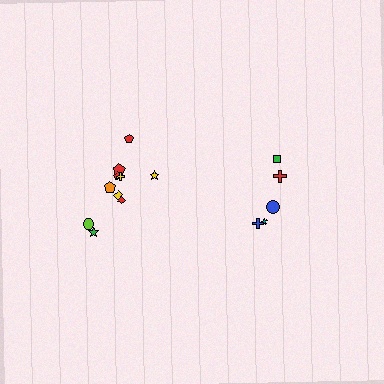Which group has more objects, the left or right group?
The left group.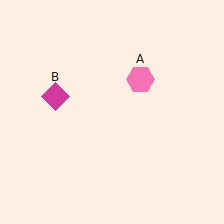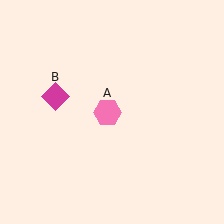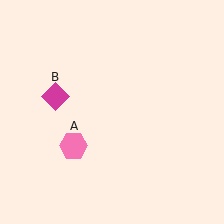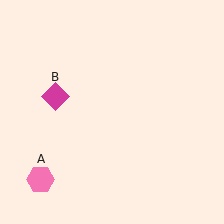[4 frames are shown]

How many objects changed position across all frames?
1 object changed position: pink hexagon (object A).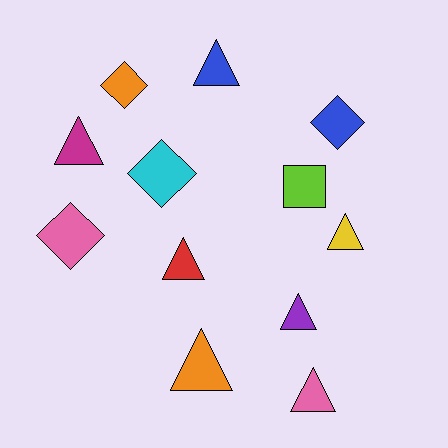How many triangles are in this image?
There are 7 triangles.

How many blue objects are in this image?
There are 2 blue objects.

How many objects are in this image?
There are 12 objects.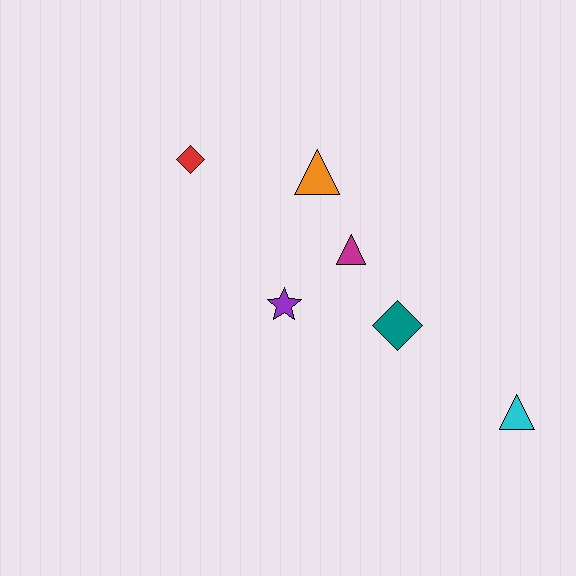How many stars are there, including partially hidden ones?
There is 1 star.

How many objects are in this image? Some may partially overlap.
There are 6 objects.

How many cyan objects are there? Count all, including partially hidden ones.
There is 1 cyan object.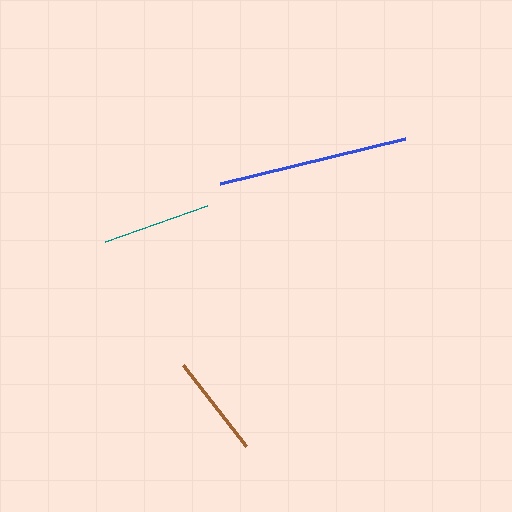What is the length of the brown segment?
The brown segment is approximately 102 pixels long.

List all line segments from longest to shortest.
From longest to shortest: blue, teal, brown.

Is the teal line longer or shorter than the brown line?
The teal line is longer than the brown line.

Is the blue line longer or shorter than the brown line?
The blue line is longer than the brown line.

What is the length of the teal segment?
The teal segment is approximately 108 pixels long.